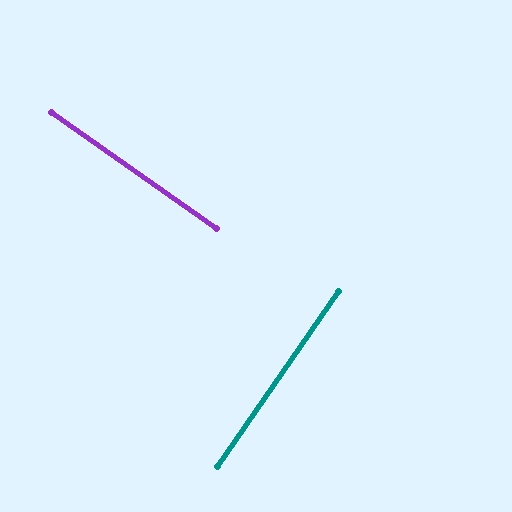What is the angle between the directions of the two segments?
Approximately 90 degrees.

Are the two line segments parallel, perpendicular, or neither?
Perpendicular — they meet at approximately 90°.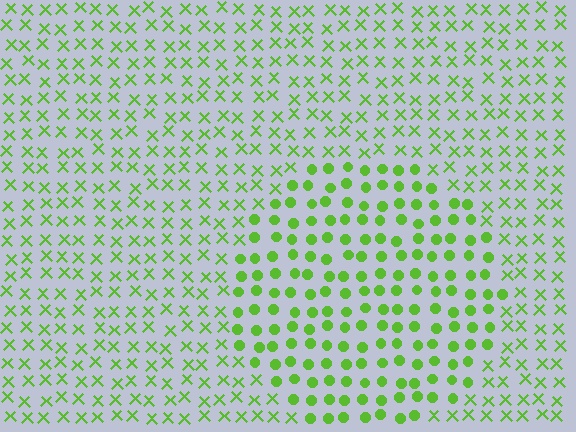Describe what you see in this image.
The image is filled with small lime elements arranged in a uniform grid. A circle-shaped region contains circles, while the surrounding area contains X marks. The boundary is defined purely by the change in element shape.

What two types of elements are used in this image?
The image uses circles inside the circle region and X marks outside it.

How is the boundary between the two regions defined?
The boundary is defined by a change in element shape: circles inside vs. X marks outside. All elements share the same color and spacing.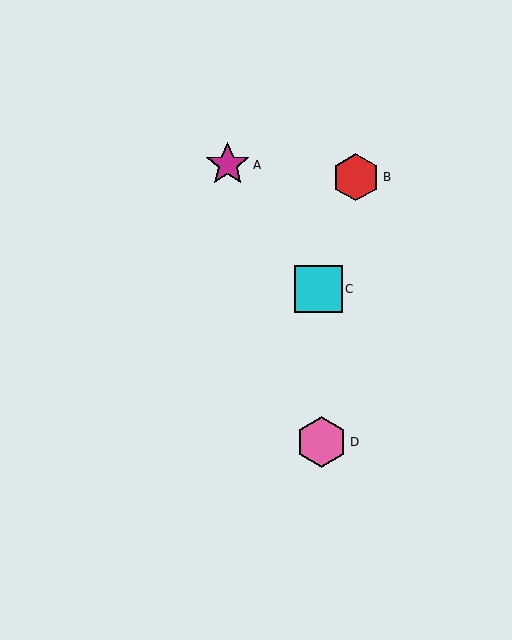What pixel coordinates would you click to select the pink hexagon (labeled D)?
Click at (321, 442) to select the pink hexagon D.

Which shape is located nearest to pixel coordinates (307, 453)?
The pink hexagon (labeled D) at (321, 442) is nearest to that location.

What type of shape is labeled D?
Shape D is a pink hexagon.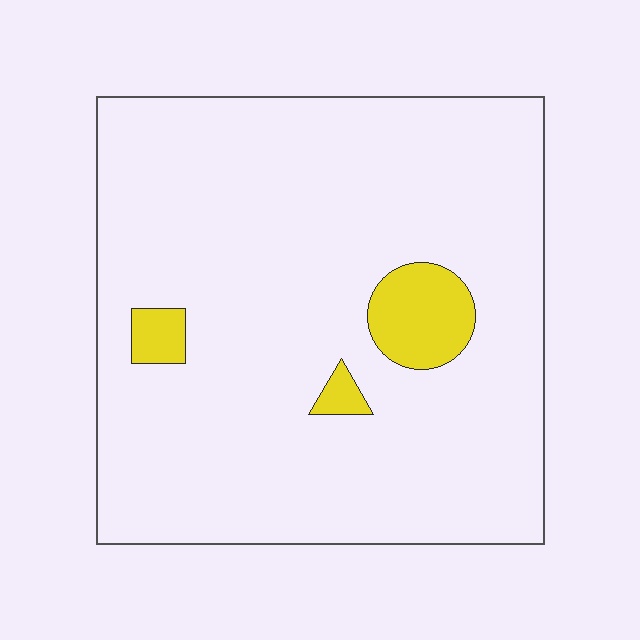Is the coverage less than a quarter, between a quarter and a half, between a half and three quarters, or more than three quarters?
Less than a quarter.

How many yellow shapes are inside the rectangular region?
3.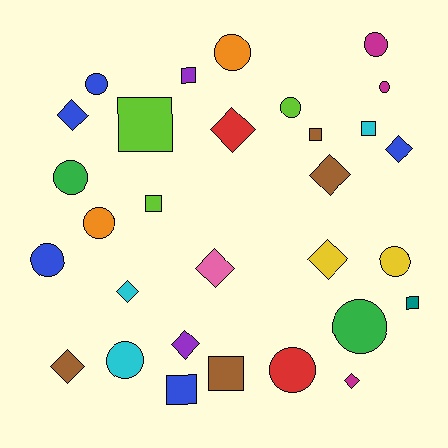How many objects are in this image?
There are 30 objects.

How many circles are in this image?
There are 12 circles.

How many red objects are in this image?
There are 2 red objects.